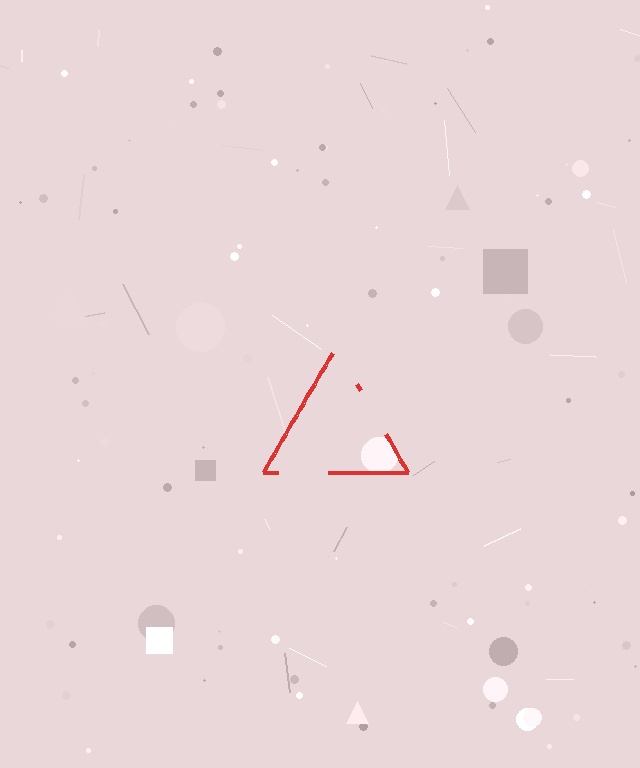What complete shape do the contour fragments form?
The contour fragments form a triangle.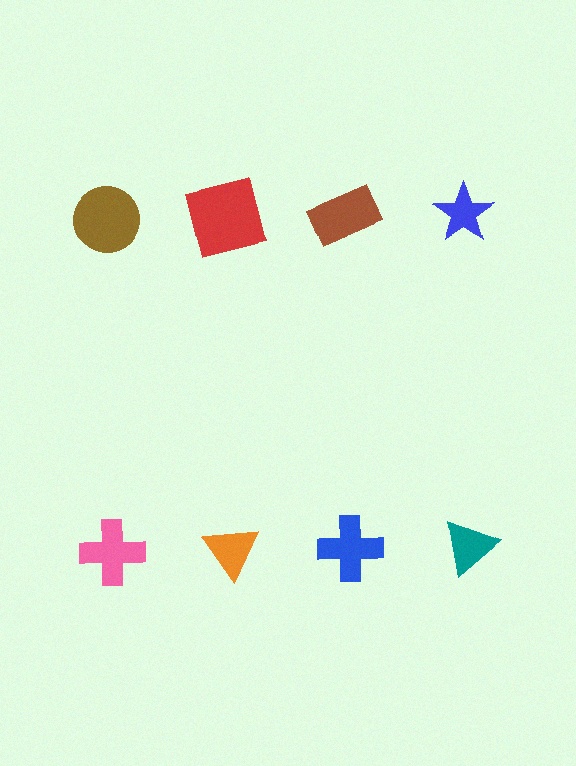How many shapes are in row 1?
4 shapes.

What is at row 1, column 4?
A blue star.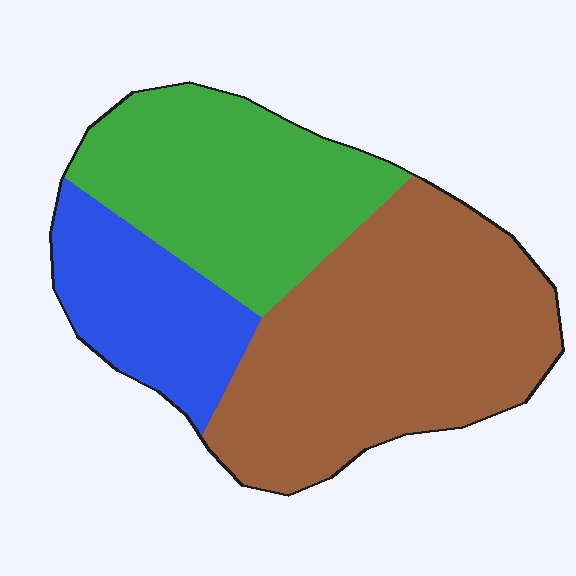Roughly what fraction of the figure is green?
Green covers roughly 30% of the figure.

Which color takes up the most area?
Brown, at roughly 50%.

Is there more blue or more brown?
Brown.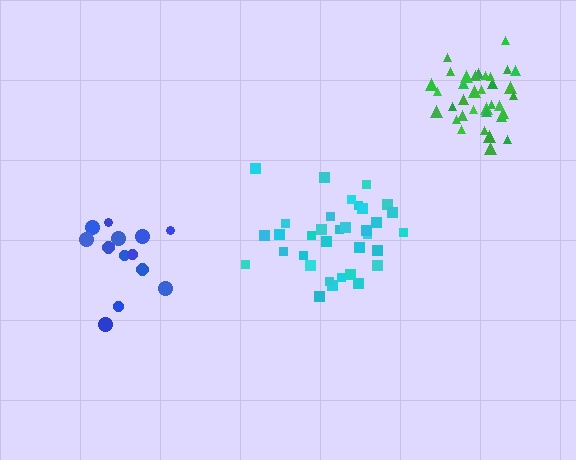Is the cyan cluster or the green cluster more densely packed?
Green.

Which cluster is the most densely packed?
Green.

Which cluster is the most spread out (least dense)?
Blue.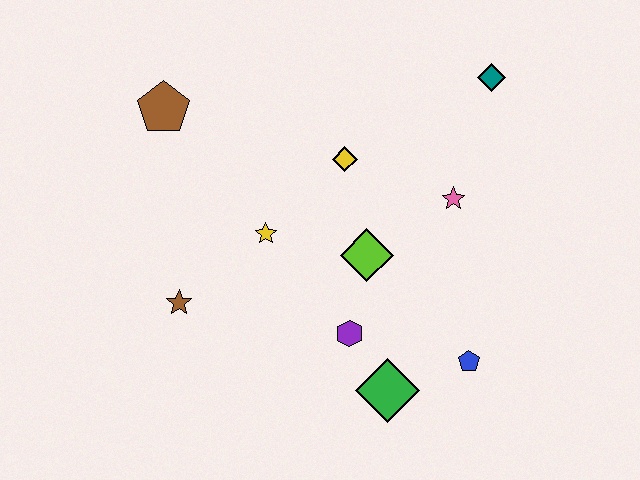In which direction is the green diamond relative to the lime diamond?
The green diamond is below the lime diamond.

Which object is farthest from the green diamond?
The brown pentagon is farthest from the green diamond.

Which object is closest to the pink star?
The lime diamond is closest to the pink star.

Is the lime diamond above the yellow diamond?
No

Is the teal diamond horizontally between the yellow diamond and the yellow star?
No